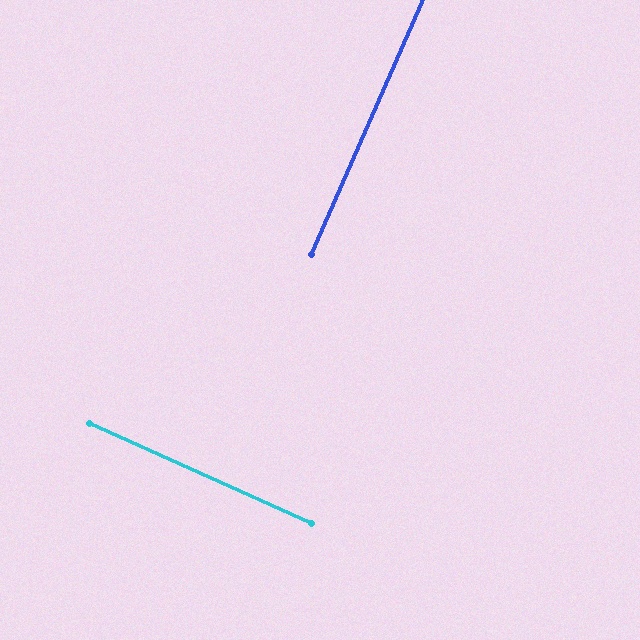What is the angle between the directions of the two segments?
Approximately 89 degrees.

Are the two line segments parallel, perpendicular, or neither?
Perpendicular — they meet at approximately 89°.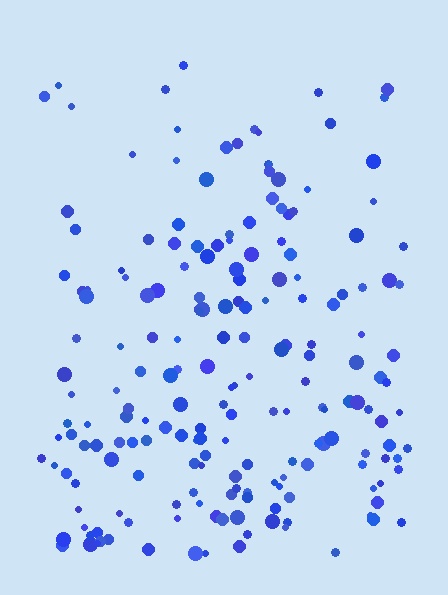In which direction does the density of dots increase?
From top to bottom, with the bottom side densest.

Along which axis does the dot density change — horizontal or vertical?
Vertical.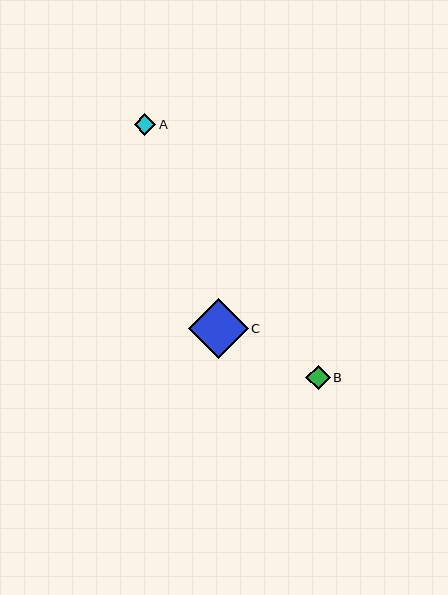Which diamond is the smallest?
Diamond A is the smallest with a size of approximately 22 pixels.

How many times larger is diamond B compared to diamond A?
Diamond B is approximately 1.1 times the size of diamond A.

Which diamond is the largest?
Diamond C is the largest with a size of approximately 60 pixels.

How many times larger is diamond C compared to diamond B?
Diamond C is approximately 2.4 times the size of diamond B.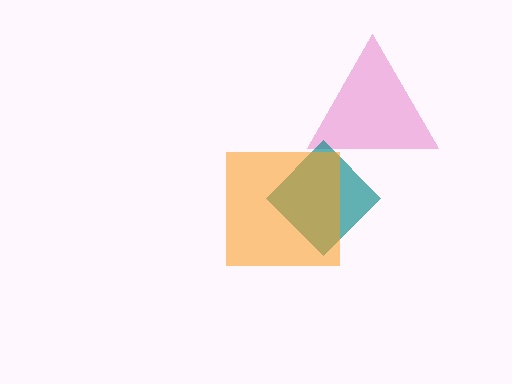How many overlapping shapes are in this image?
There are 3 overlapping shapes in the image.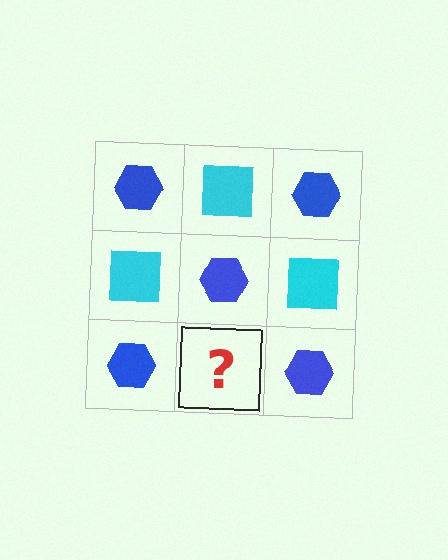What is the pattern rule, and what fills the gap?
The rule is that it alternates blue hexagon and cyan square in a checkerboard pattern. The gap should be filled with a cyan square.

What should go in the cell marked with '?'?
The missing cell should contain a cyan square.